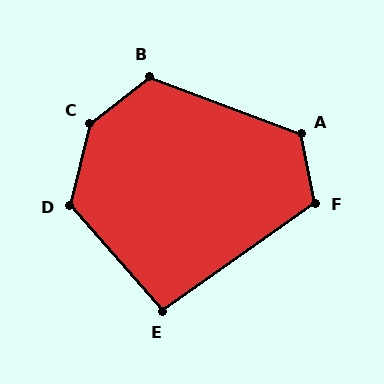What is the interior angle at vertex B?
Approximately 121 degrees (obtuse).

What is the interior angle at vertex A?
Approximately 122 degrees (obtuse).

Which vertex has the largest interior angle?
C, at approximately 142 degrees.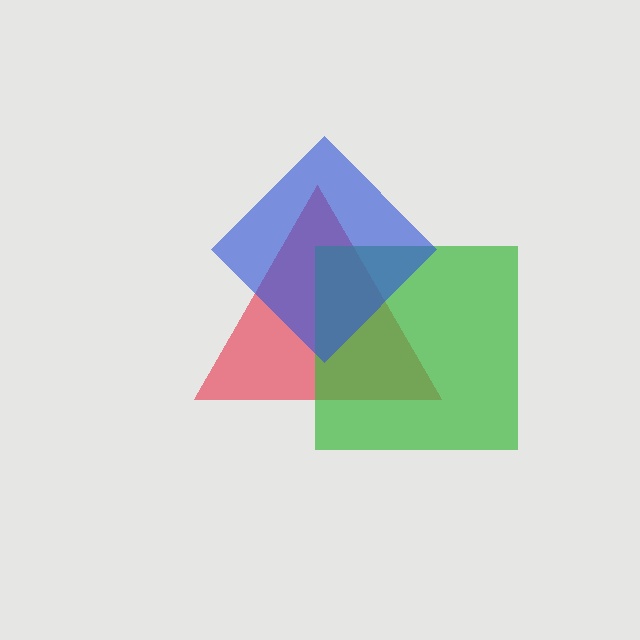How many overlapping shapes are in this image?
There are 3 overlapping shapes in the image.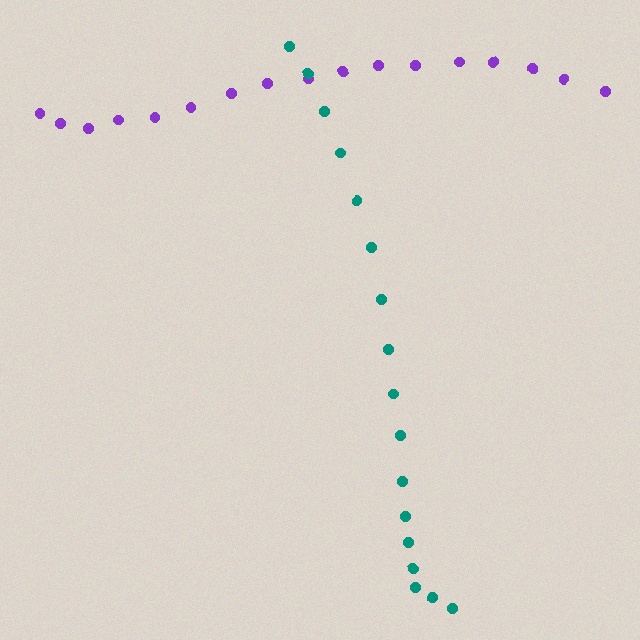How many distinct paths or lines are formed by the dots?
There are 2 distinct paths.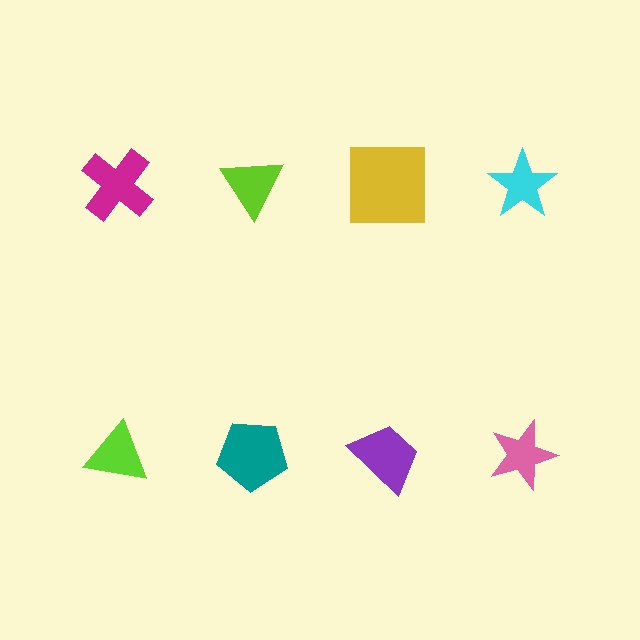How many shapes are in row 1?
4 shapes.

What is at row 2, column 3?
A purple trapezoid.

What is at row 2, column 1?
A lime triangle.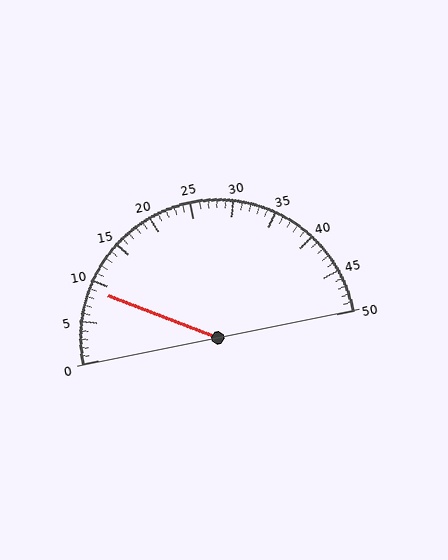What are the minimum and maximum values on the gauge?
The gauge ranges from 0 to 50.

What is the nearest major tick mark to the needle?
The nearest major tick mark is 10.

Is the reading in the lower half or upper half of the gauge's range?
The reading is in the lower half of the range (0 to 50).